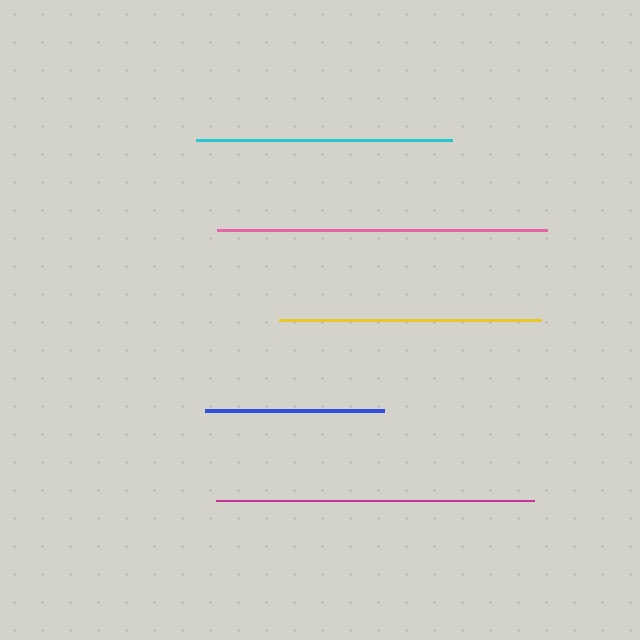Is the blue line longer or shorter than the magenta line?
The magenta line is longer than the blue line.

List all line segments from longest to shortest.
From longest to shortest: pink, magenta, yellow, cyan, blue.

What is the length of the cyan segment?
The cyan segment is approximately 257 pixels long.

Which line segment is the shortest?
The blue line is the shortest at approximately 179 pixels.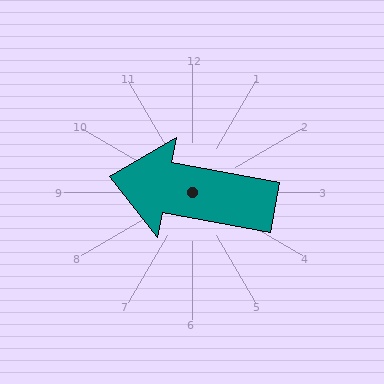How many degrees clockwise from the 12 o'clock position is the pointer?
Approximately 281 degrees.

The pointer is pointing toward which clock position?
Roughly 9 o'clock.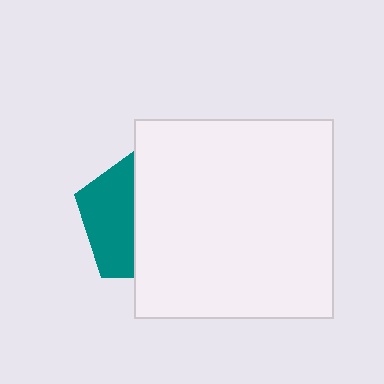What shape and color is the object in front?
The object in front is a white square.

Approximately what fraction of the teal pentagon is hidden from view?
Roughly 61% of the teal pentagon is hidden behind the white square.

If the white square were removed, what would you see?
You would see the complete teal pentagon.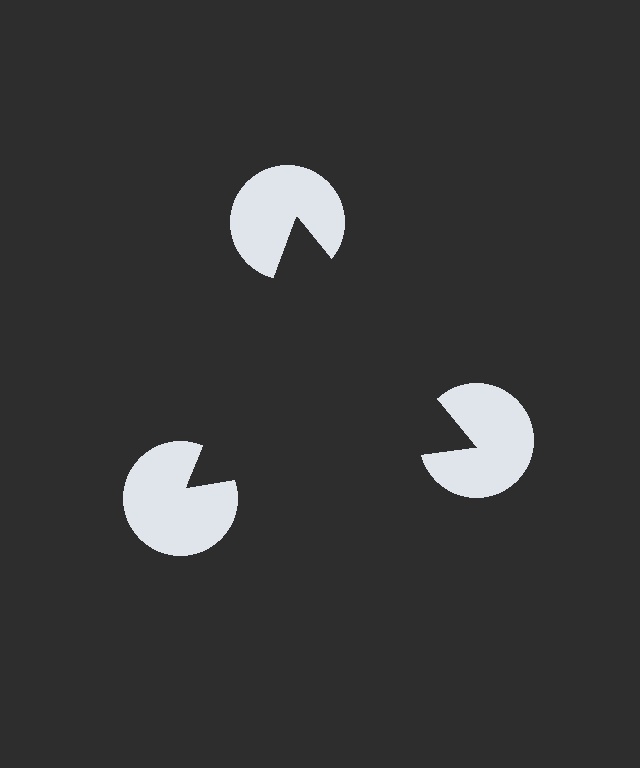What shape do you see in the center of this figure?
An illusory triangle — its edges are inferred from the aligned wedge cuts in the pac-man discs, not physically drawn.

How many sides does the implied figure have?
3 sides.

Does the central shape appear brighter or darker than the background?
It typically appears slightly darker than the background, even though no actual brightness change is drawn.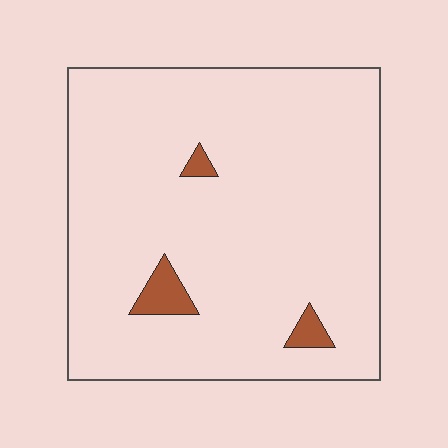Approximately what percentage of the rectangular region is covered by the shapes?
Approximately 5%.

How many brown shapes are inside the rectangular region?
3.